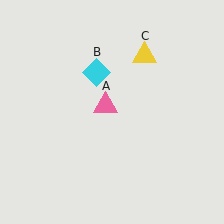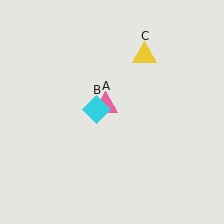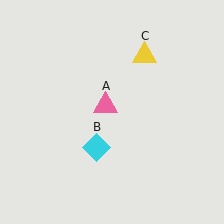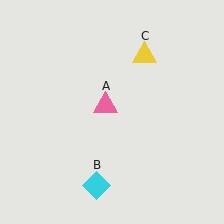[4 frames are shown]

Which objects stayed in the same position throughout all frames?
Pink triangle (object A) and yellow triangle (object C) remained stationary.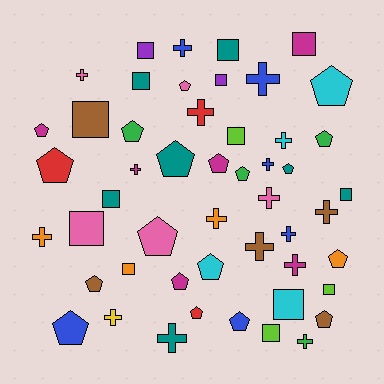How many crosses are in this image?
There are 17 crosses.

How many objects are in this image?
There are 50 objects.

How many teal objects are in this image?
There are 7 teal objects.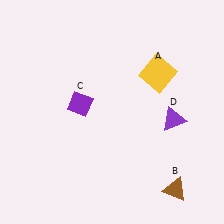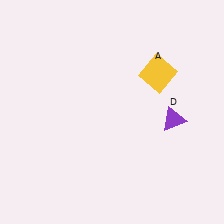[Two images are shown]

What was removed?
The brown triangle (B), the purple diamond (C) were removed in Image 2.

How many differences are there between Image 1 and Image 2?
There are 2 differences between the two images.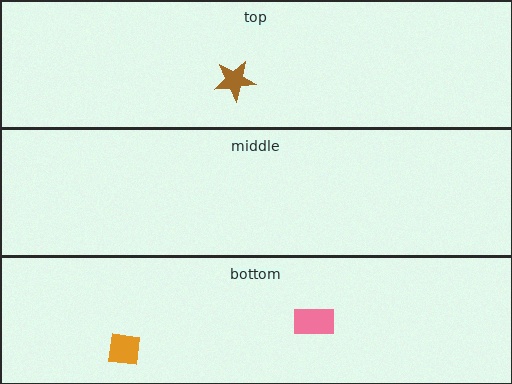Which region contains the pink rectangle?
The bottom region.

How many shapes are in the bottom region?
2.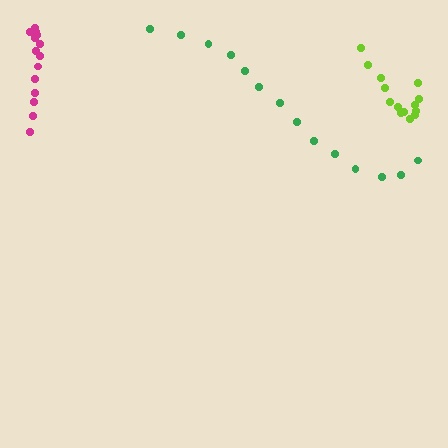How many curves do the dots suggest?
There are 3 distinct paths.